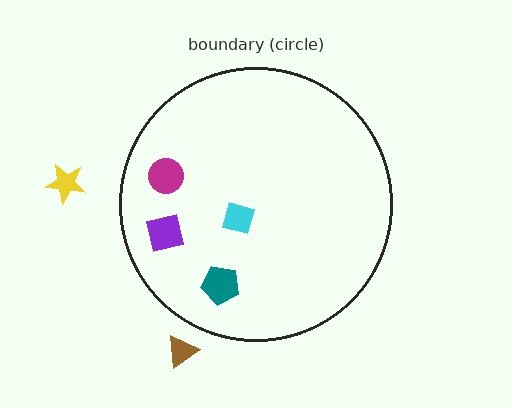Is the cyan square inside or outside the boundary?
Inside.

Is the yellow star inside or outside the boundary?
Outside.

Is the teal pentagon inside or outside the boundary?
Inside.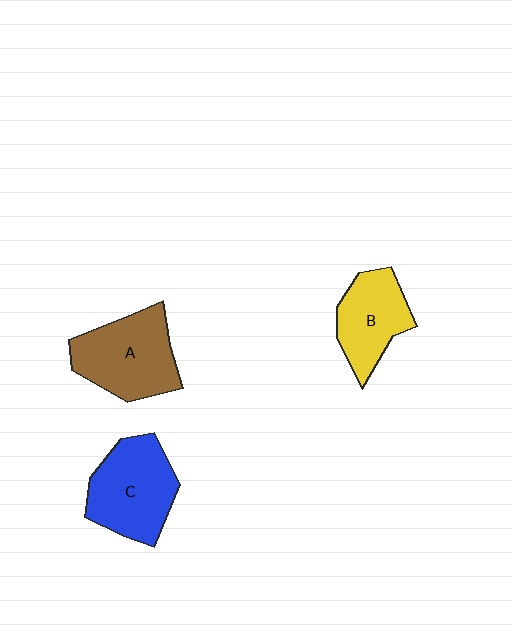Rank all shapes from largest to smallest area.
From largest to smallest: C (blue), A (brown), B (yellow).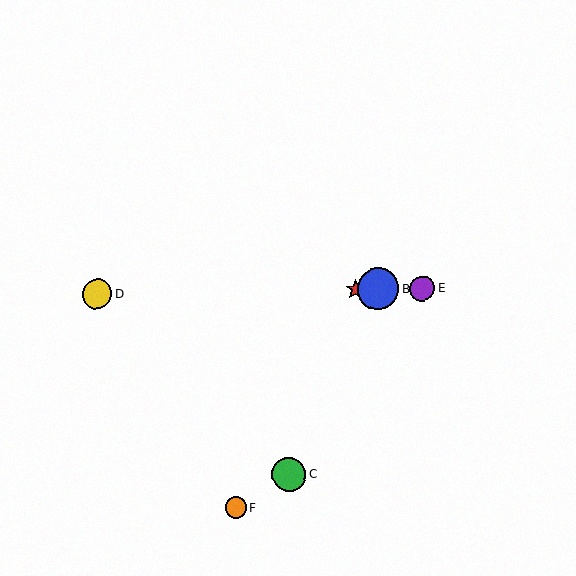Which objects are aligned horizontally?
Objects A, B, D, E are aligned horizontally.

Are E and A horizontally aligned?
Yes, both are at y≈288.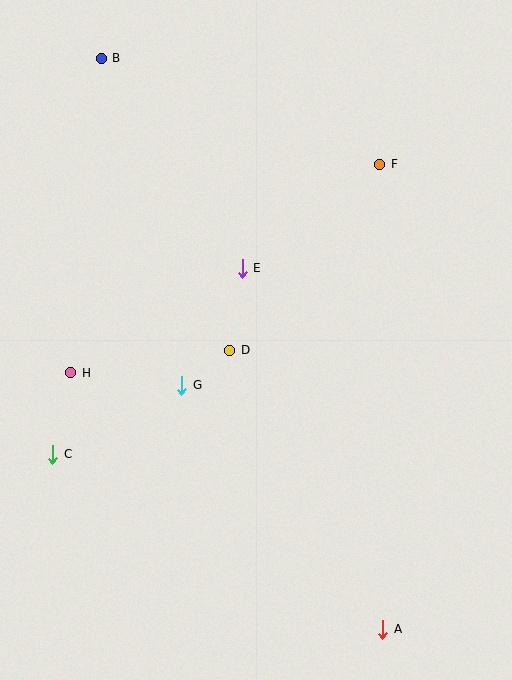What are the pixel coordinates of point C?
Point C is at (53, 454).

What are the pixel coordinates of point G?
Point G is at (182, 385).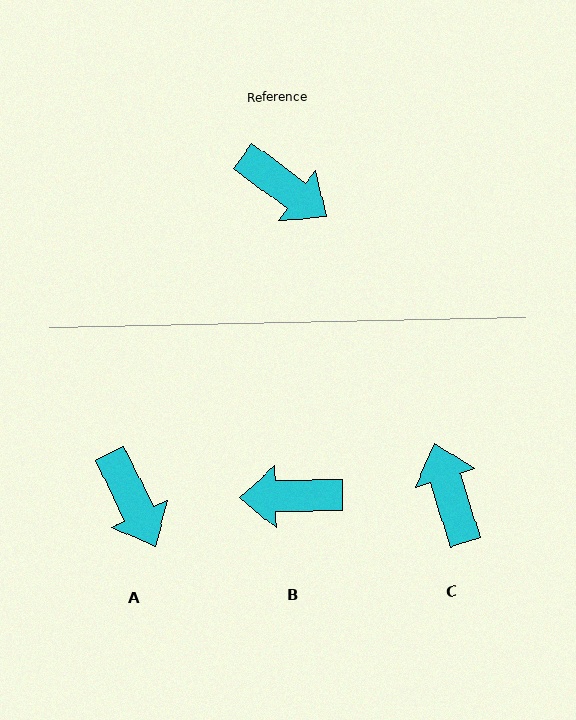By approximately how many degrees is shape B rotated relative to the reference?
Approximately 143 degrees clockwise.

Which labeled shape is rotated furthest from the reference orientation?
C, about 144 degrees away.